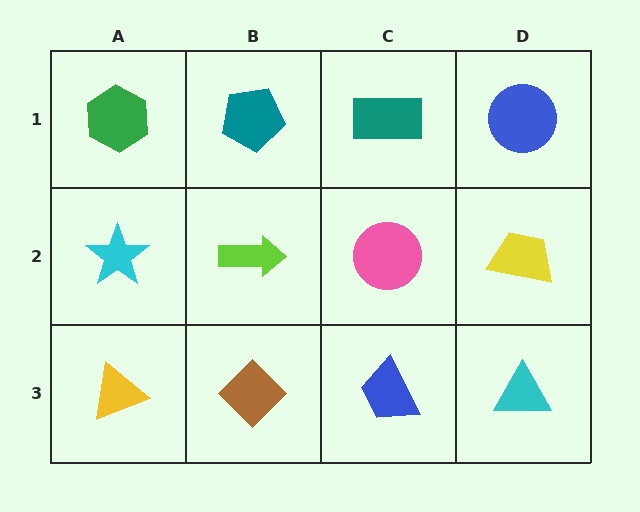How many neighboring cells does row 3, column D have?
2.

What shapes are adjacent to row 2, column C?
A teal rectangle (row 1, column C), a blue trapezoid (row 3, column C), a lime arrow (row 2, column B), a yellow trapezoid (row 2, column D).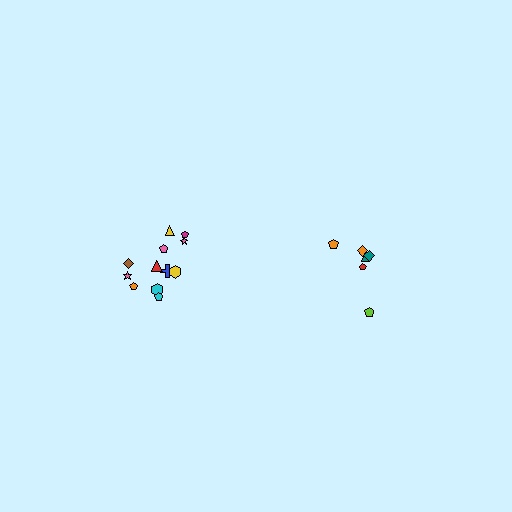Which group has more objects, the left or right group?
The left group.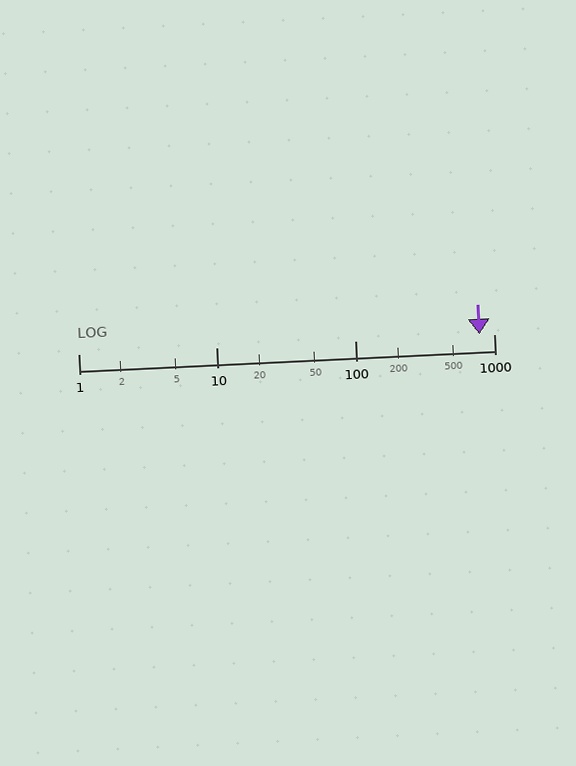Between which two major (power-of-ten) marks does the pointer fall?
The pointer is between 100 and 1000.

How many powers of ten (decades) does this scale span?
The scale spans 3 decades, from 1 to 1000.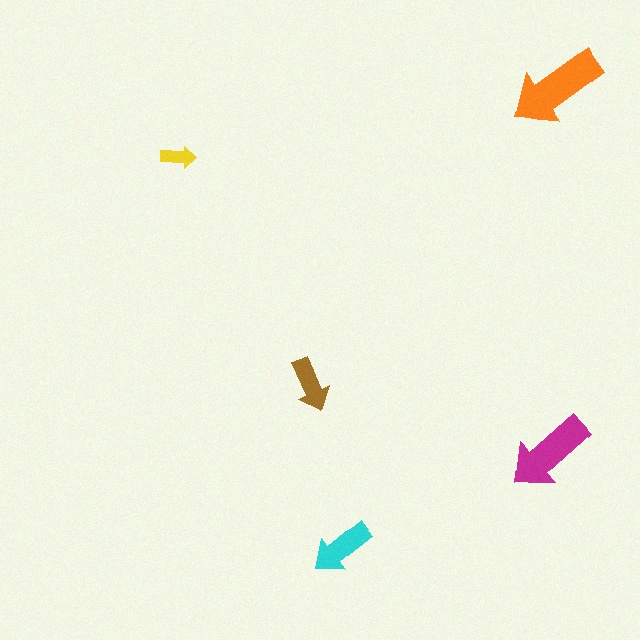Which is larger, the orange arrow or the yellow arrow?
The orange one.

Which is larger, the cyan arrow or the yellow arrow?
The cyan one.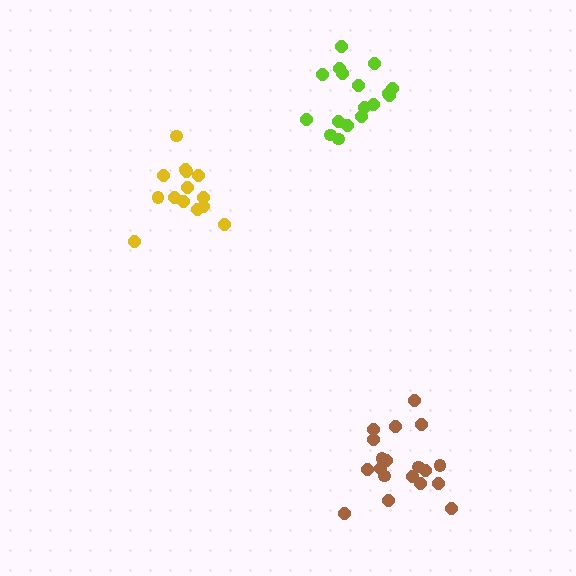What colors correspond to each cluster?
The clusters are colored: yellow, brown, lime.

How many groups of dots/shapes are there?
There are 3 groups.